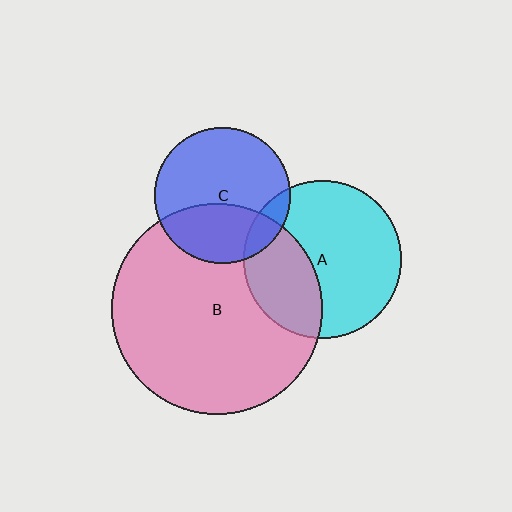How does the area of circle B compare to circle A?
Approximately 1.8 times.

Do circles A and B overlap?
Yes.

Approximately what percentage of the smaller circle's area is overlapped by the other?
Approximately 35%.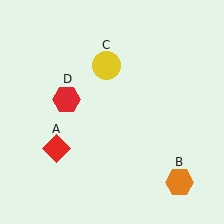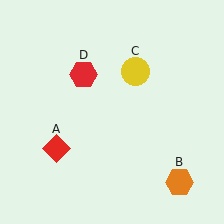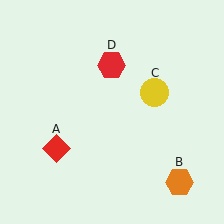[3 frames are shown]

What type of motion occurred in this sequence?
The yellow circle (object C), red hexagon (object D) rotated clockwise around the center of the scene.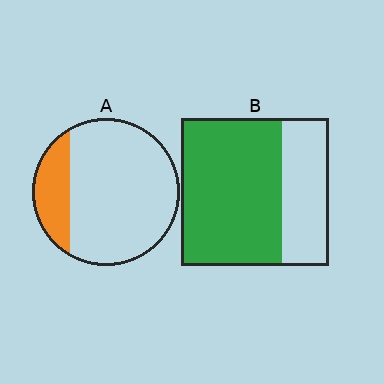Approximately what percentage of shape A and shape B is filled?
A is approximately 20% and B is approximately 70%.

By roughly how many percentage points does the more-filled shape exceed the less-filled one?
By roughly 50 percentage points (B over A).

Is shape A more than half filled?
No.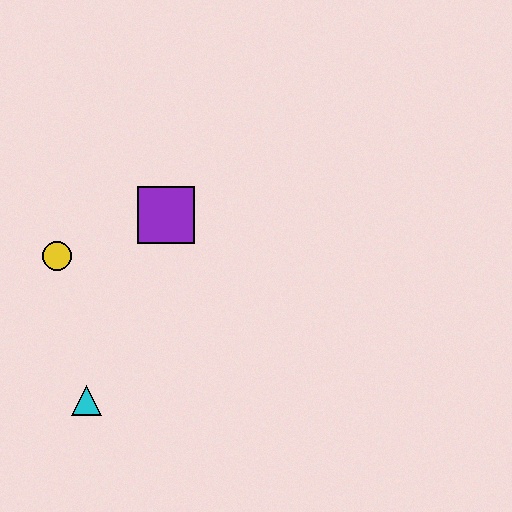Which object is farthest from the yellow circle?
The cyan triangle is farthest from the yellow circle.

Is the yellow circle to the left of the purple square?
Yes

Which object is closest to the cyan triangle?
The yellow circle is closest to the cyan triangle.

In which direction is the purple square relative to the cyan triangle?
The purple square is above the cyan triangle.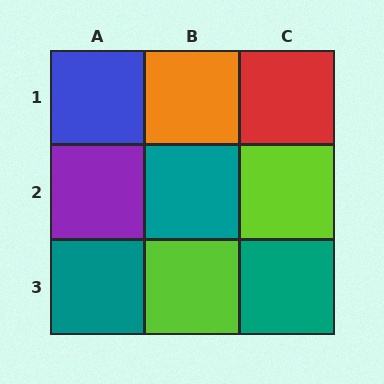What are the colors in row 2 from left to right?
Purple, teal, lime.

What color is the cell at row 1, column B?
Orange.